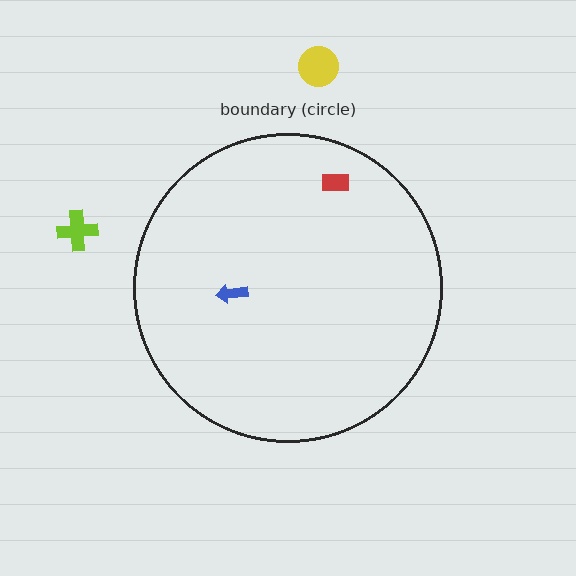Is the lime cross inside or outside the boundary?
Outside.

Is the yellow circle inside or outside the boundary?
Outside.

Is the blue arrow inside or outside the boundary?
Inside.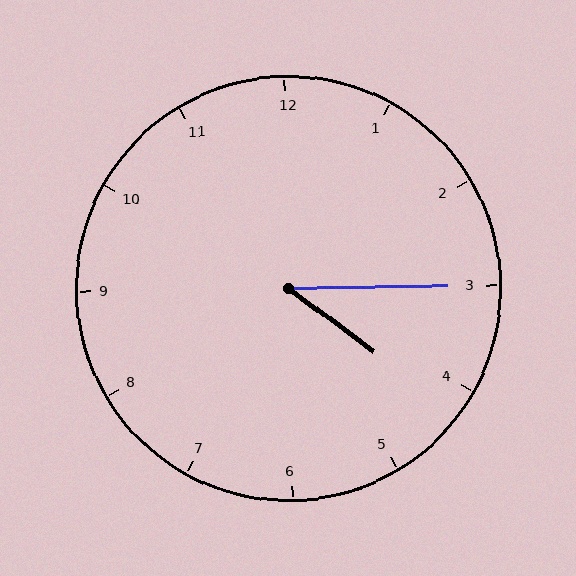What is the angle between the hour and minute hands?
Approximately 38 degrees.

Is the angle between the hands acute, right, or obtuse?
It is acute.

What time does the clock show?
4:15.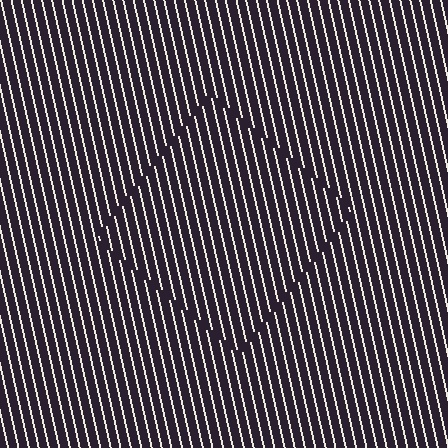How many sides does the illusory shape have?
4 sides — the line-ends trace a square.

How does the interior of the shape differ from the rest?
The interior of the shape contains the same grating, shifted by half a period — the contour is defined by the phase discontinuity where line-ends from the inner and outer gratings abut.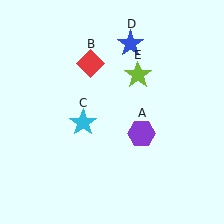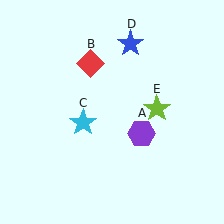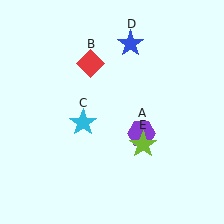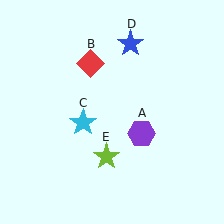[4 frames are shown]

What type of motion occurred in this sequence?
The lime star (object E) rotated clockwise around the center of the scene.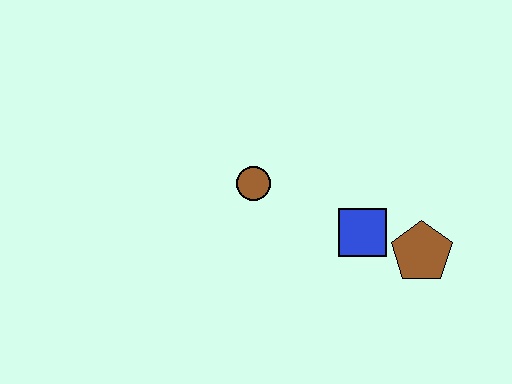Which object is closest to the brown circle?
The blue square is closest to the brown circle.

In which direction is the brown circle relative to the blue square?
The brown circle is to the left of the blue square.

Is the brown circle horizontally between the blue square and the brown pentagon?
No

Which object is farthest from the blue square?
The brown circle is farthest from the blue square.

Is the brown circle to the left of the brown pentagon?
Yes